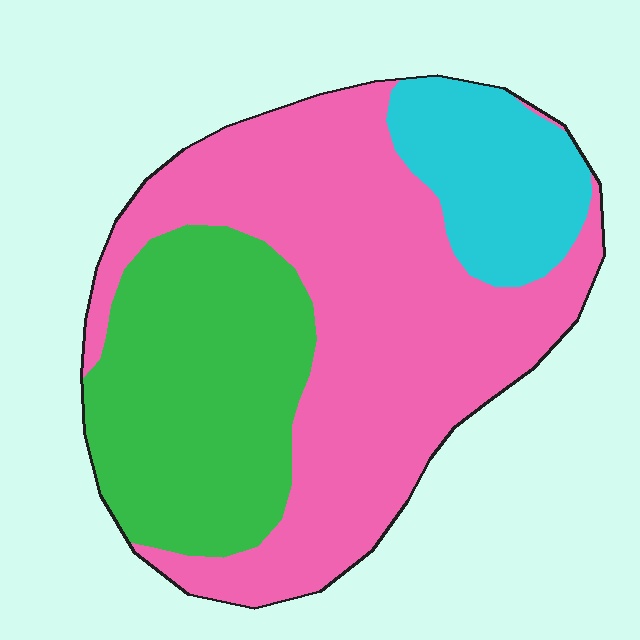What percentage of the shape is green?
Green covers roughly 30% of the shape.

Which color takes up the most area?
Pink, at roughly 55%.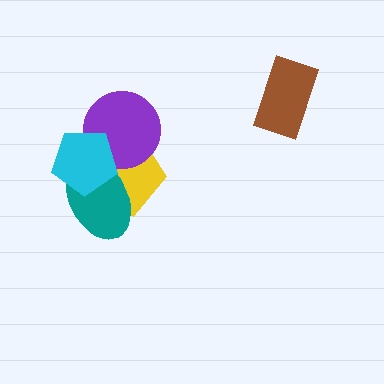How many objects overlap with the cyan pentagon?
3 objects overlap with the cyan pentagon.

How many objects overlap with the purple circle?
3 objects overlap with the purple circle.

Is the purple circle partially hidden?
Yes, it is partially covered by another shape.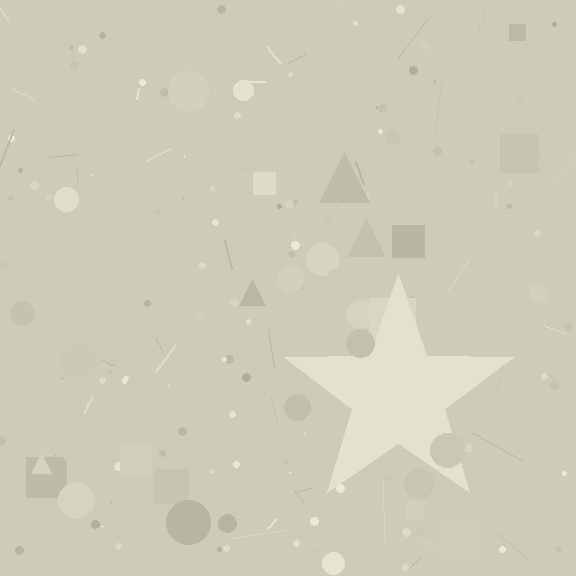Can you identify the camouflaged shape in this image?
The camouflaged shape is a star.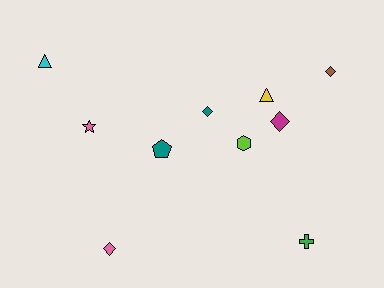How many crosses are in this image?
There is 1 cross.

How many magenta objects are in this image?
There is 1 magenta object.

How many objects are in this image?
There are 10 objects.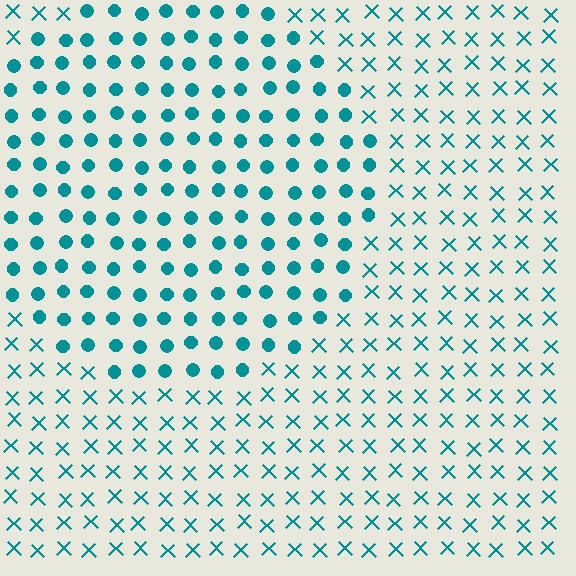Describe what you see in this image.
The image is filled with small teal elements arranged in a uniform grid. A circle-shaped region contains circles, while the surrounding area contains X marks. The boundary is defined purely by the change in element shape.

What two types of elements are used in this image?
The image uses circles inside the circle region and X marks outside it.